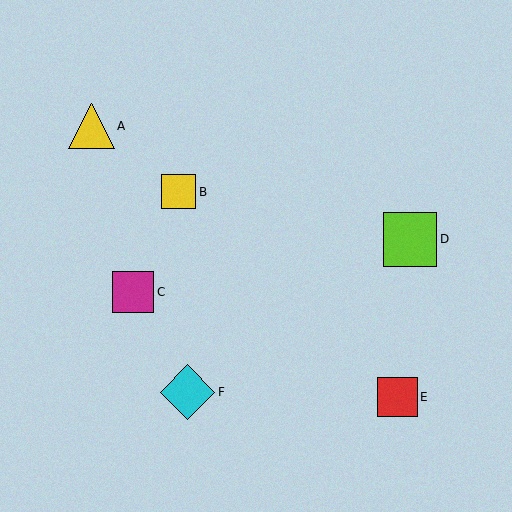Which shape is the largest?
The cyan diamond (labeled F) is the largest.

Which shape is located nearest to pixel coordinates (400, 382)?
The red square (labeled E) at (397, 397) is nearest to that location.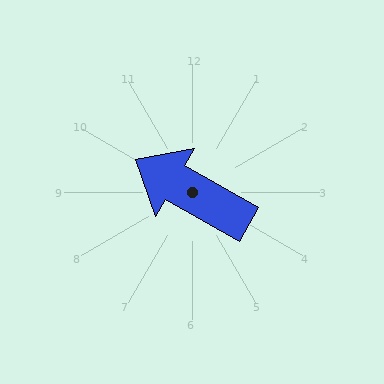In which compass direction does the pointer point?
Northwest.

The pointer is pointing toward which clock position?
Roughly 10 o'clock.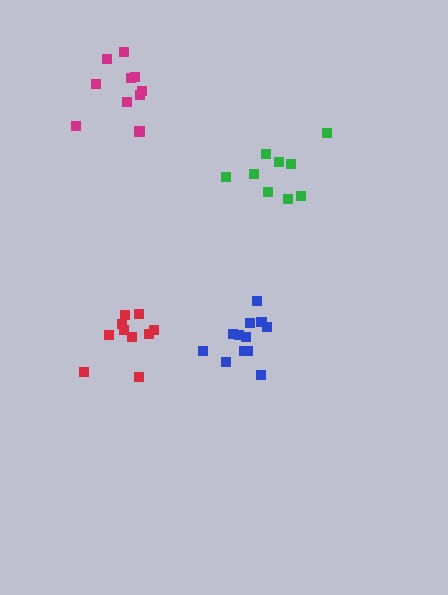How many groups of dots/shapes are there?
There are 4 groups.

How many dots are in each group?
Group 1: 10 dots, Group 2: 9 dots, Group 3: 12 dots, Group 4: 10 dots (41 total).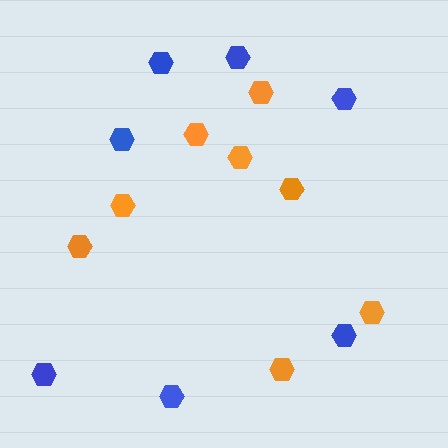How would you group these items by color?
There are 2 groups: one group of orange hexagons (8) and one group of blue hexagons (7).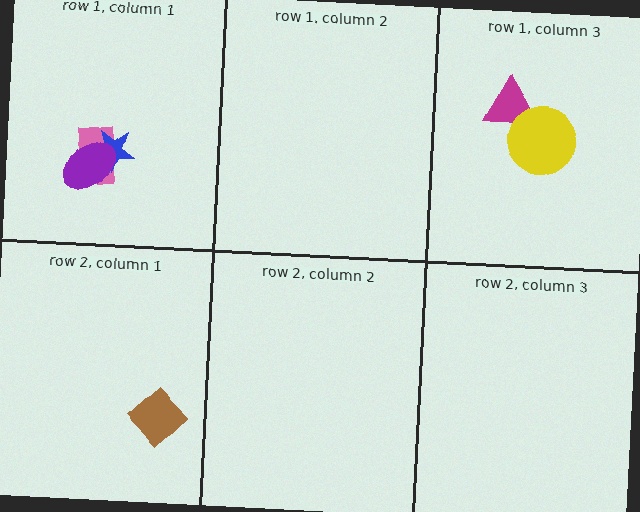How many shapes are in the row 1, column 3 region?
2.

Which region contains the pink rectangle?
The row 1, column 1 region.